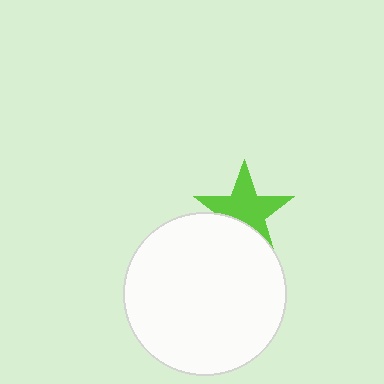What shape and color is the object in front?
The object in front is a white circle.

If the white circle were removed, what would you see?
You would see the complete lime star.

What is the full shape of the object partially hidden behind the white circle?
The partially hidden object is a lime star.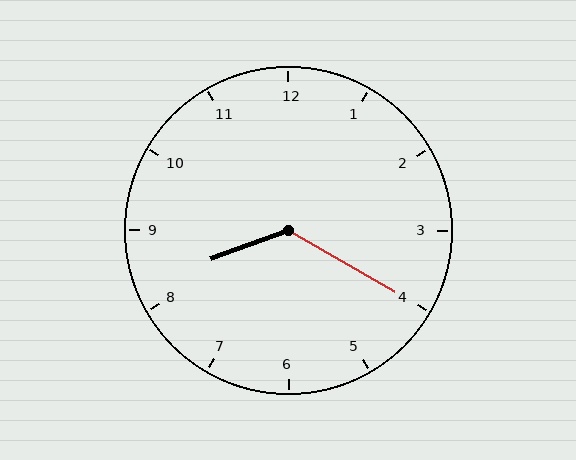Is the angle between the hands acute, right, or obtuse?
It is obtuse.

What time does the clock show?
8:20.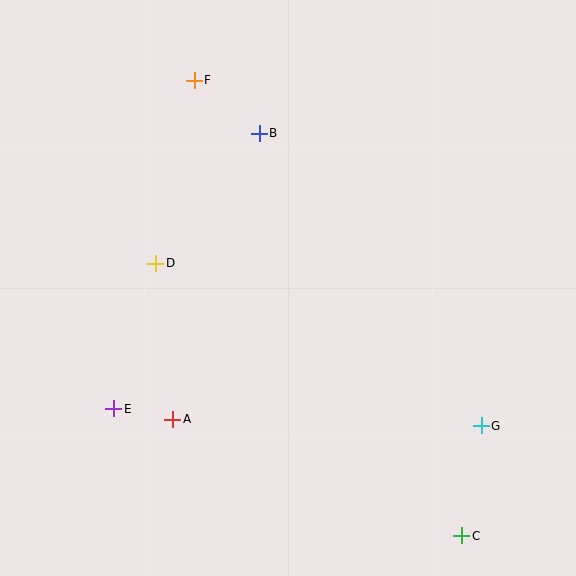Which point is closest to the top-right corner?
Point B is closest to the top-right corner.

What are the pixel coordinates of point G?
Point G is at (481, 426).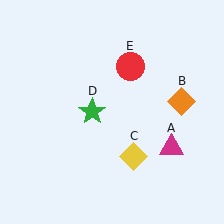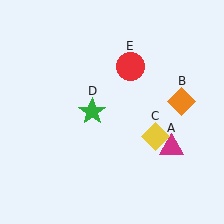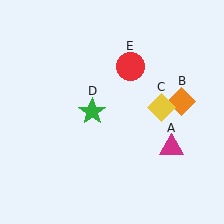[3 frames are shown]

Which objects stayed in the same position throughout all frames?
Magenta triangle (object A) and orange diamond (object B) and green star (object D) and red circle (object E) remained stationary.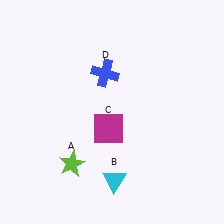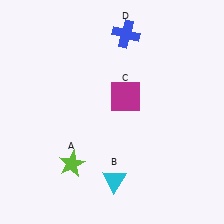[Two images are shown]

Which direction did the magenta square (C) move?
The magenta square (C) moved up.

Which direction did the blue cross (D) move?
The blue cross (D) moved up.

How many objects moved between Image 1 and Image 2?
2 objects moved between the two images.